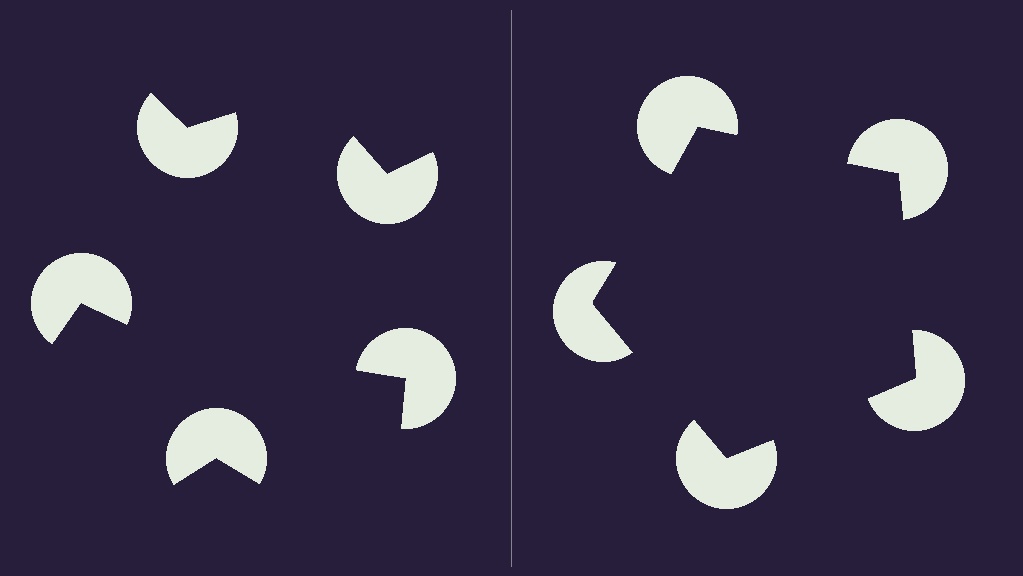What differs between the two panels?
The pac-man discs are positioned identically on both sides; only the wedge orientations differ. On the right they align to a pentagon; on the left they are misaligned.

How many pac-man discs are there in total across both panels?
10 — 5 on each side.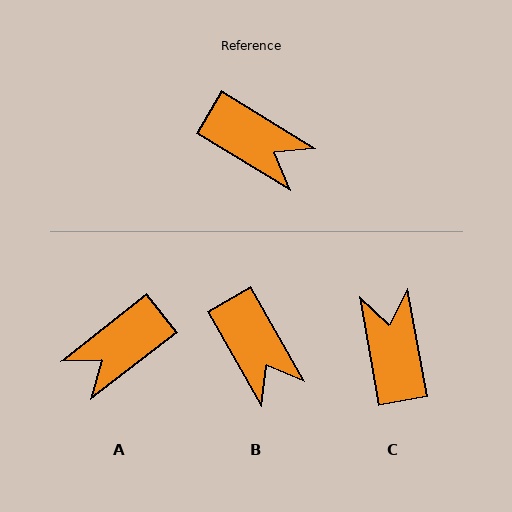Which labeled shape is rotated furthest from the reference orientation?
C, about 132 degrees away.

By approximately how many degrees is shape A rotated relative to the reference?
Approximately 111 degrees clockwise.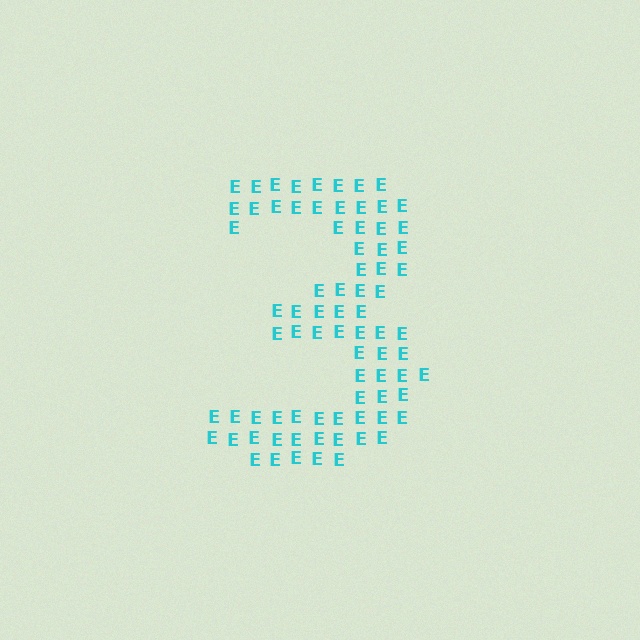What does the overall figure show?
The overall figure shows the digit 3.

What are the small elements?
The small elements are letter E's.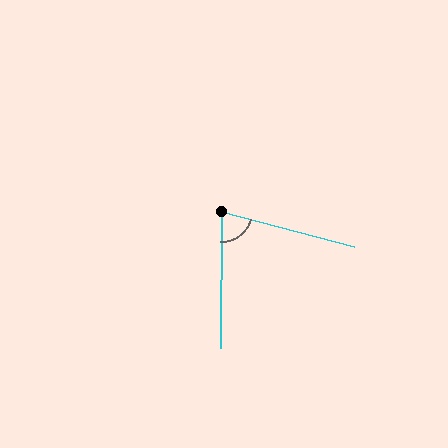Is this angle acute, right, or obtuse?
It is acute.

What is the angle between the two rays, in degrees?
Approximately 76 degrees.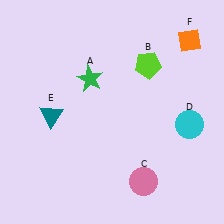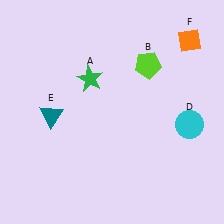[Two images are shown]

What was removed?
The pink circle (C) was removed in Image 2.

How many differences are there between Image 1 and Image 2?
There is 1 difference between the two images.